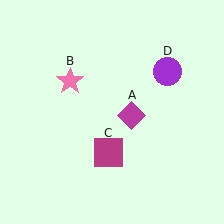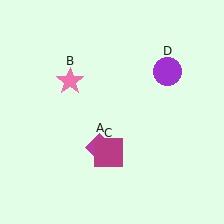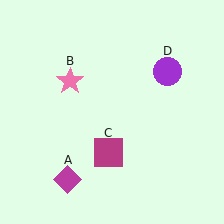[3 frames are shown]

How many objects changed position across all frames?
1 object changed position: magenta diamond (object A).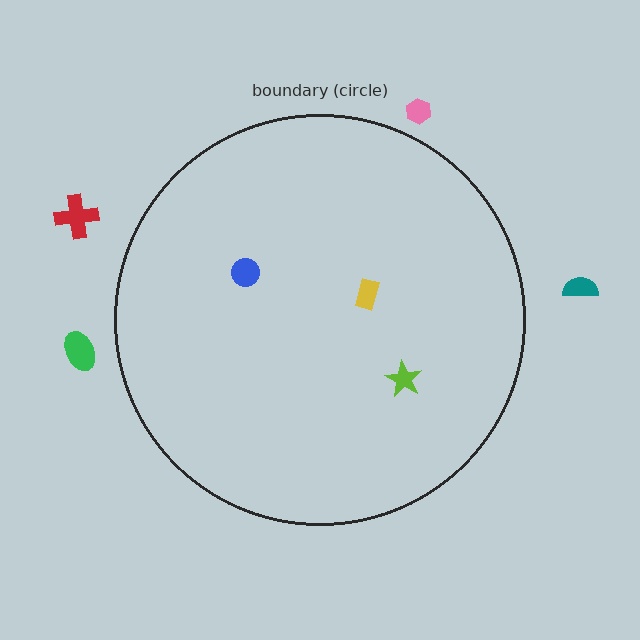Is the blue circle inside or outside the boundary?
Inside.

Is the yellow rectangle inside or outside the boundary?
Inside.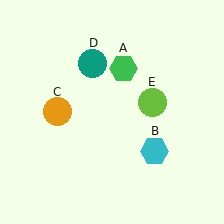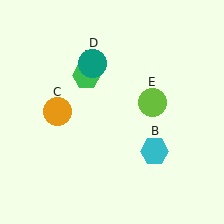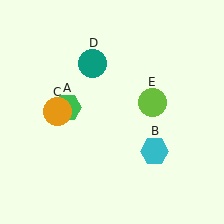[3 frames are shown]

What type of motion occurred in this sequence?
The green hexagon (object A) rotated counterclockwise around the center of the scene.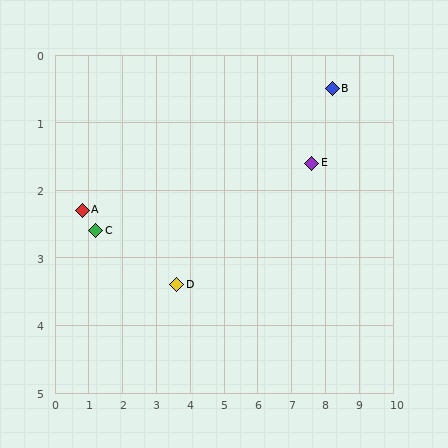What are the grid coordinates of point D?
Point D is at approximately (3.6, 3.4).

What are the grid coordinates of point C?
Point C is at approximately (1.2, 2.6).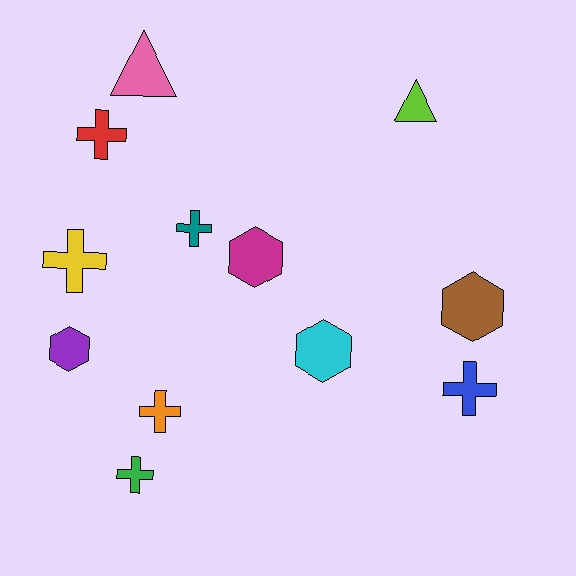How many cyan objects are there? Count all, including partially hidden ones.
There is 1 cyan object.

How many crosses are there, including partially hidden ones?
There are 6 crosses.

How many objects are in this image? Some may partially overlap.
There are 12 objects.